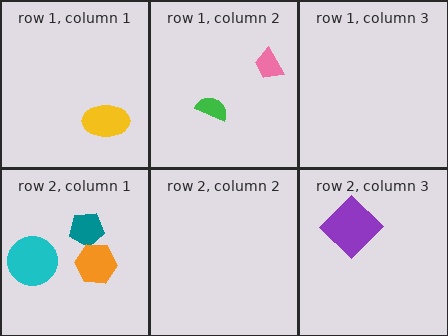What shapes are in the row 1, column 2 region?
The pink trapezoid, the green semicircle.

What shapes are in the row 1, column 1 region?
The yellow ellipse.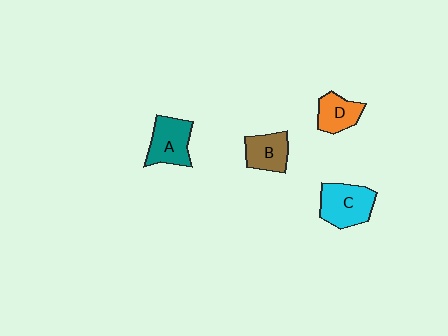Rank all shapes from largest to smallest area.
From largest to smallest: C (cyan), A (teal), B (brown), D (orange).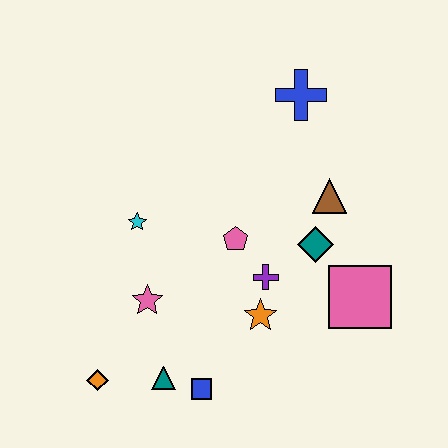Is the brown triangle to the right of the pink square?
No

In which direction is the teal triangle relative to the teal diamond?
The teal triangle is to the left of the teal diamond.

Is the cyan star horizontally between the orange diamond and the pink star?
Yes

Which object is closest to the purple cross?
The orange star is closest to the purple cross.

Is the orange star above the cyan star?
No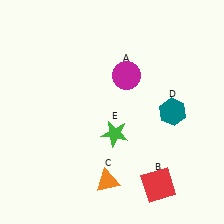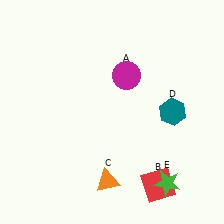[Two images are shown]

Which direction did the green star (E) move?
The green star (E) moved right.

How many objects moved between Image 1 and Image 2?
1 object moved between the two images.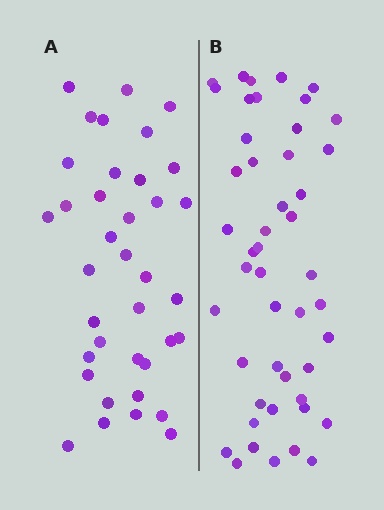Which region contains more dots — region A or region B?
Region B (the right region) has more dots.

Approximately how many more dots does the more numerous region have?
Region B has roughly 10 or so more dots than region A.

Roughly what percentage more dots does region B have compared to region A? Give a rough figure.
About 25% more.